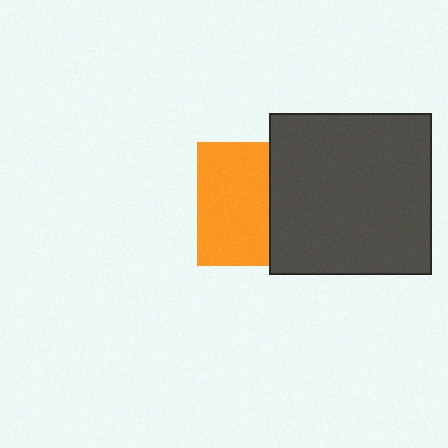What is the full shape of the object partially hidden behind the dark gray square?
The partially hidden object is an orange square.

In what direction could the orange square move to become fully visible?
The orange square could move left. That would shift it out from behind the dark gray square entirely.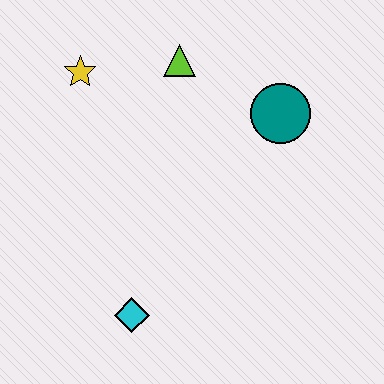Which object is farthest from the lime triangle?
The cyan diamond is farthest from the lime triangle.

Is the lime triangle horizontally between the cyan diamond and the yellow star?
No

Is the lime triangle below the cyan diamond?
No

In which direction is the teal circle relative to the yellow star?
The teal circle is to the right of the yellow star.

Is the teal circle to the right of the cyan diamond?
Yes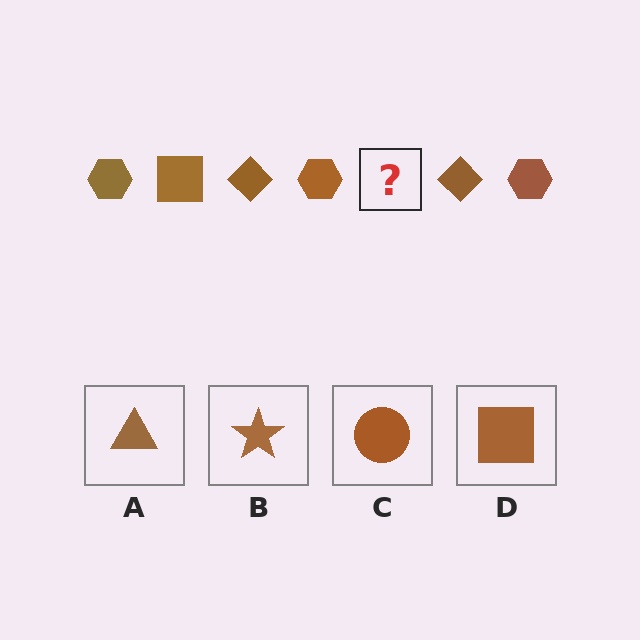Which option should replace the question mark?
Option D.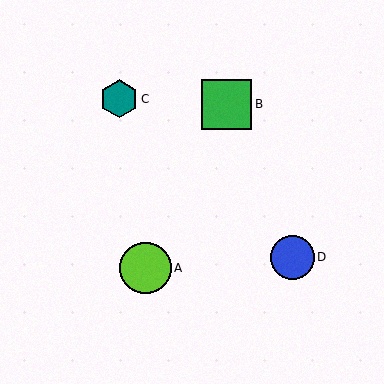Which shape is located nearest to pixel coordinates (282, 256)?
The blue circle (labeled D) at (292, 257) is nearest to that location.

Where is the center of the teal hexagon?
The center of the teal hexagon is at (119, 99).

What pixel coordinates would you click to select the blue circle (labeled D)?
Click at (292, 257) to select the blue circle D.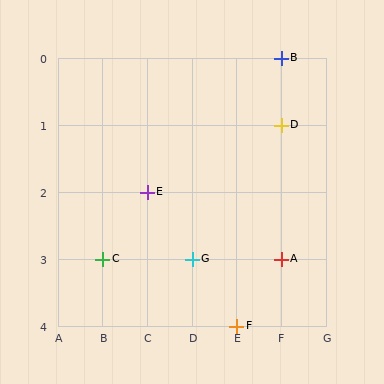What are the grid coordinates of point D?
Point D is at grid coordinates (F, 1).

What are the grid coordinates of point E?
Point E is at grid coordinates (C, 2).